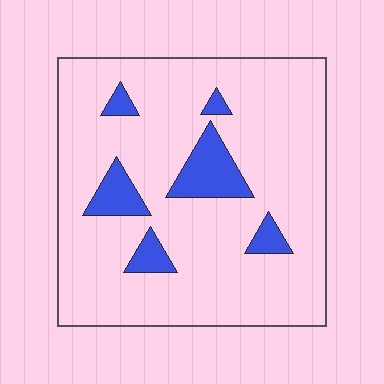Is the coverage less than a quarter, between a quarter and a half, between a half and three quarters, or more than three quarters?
Less than a quarter.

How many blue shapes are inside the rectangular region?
6.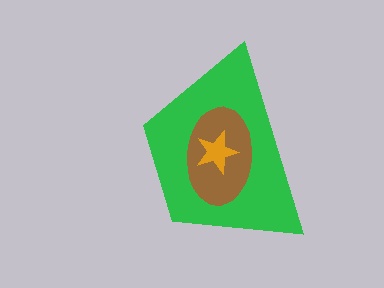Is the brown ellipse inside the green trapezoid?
Yes.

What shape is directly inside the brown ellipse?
The orange star.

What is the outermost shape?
The green trapezoid.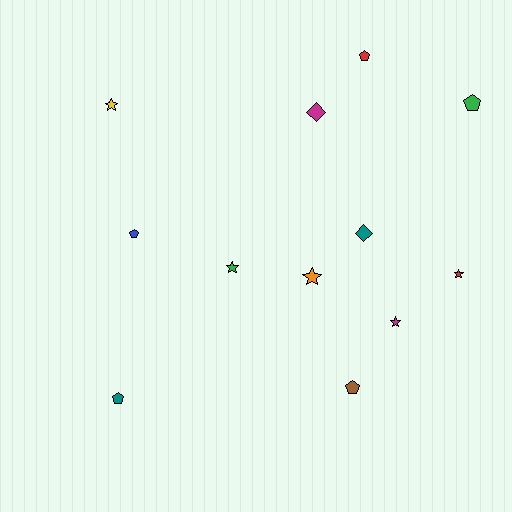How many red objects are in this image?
There are 2 red objects.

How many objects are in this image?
There are 12 objects.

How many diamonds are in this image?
There are 2 diamonds.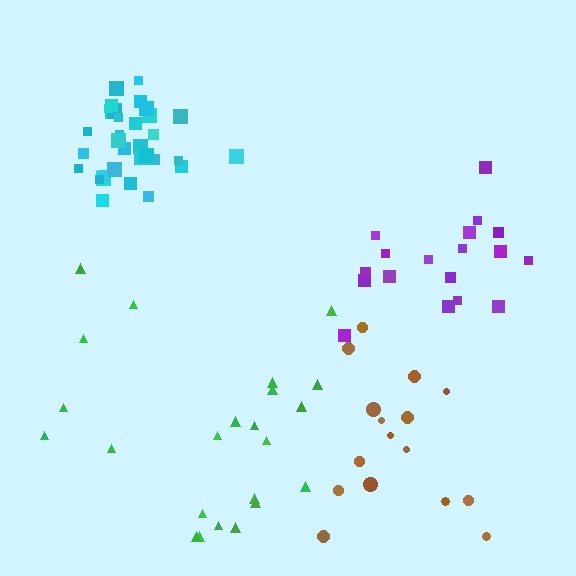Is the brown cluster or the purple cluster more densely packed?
Purple.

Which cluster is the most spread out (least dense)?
Green.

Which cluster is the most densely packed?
Cyan.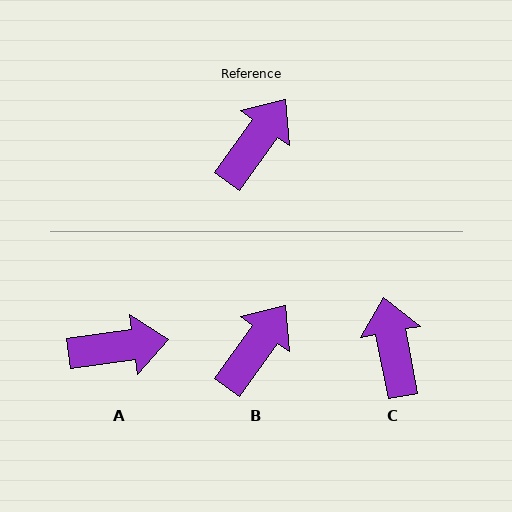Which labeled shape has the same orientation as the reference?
B.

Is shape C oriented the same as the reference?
No, it is off by about 46 degrees.